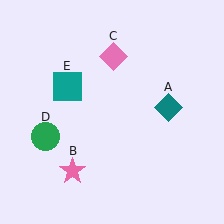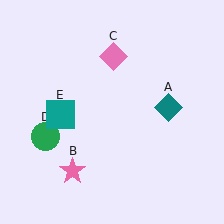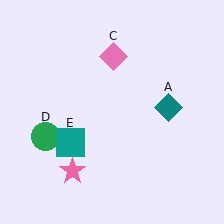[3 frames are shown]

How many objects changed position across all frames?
1 object changed position: teal square (object E).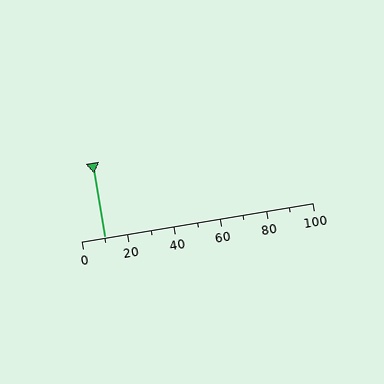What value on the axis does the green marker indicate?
The marker indicates approximately 10.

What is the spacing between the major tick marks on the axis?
The major ticks are spaced 20 apart.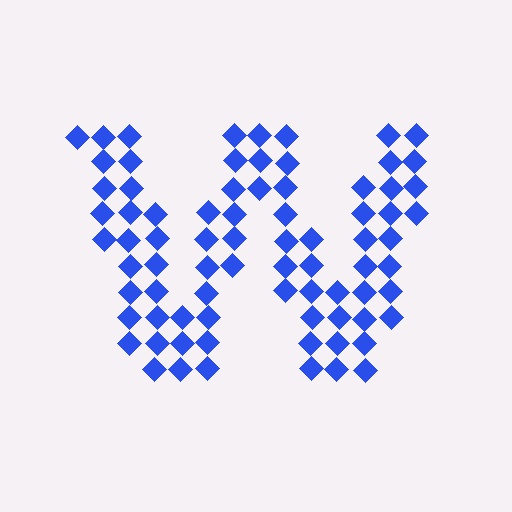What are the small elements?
The small elements are diamonds.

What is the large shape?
The large shape is the letter W.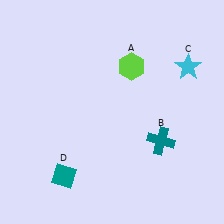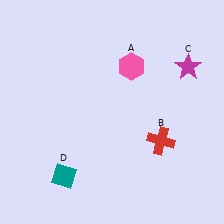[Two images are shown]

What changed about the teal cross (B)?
In Image 1, B is teal. In Image 2, it changed to red.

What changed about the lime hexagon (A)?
In Image 1, A is lime. In Image 2, it changed to pink.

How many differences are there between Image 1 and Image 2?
There are 3 differences between the two images.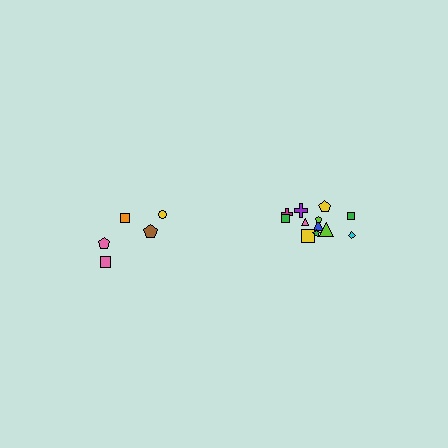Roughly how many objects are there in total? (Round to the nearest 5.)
Roughly 15 objects in total.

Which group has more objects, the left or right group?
The right group.